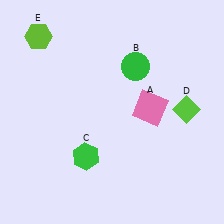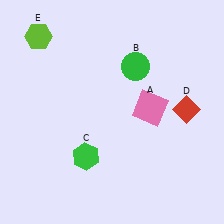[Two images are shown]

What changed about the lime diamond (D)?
In Image 1, D is lime. In Image 2, it changed to red.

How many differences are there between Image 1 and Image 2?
There is 1 difference between the two images.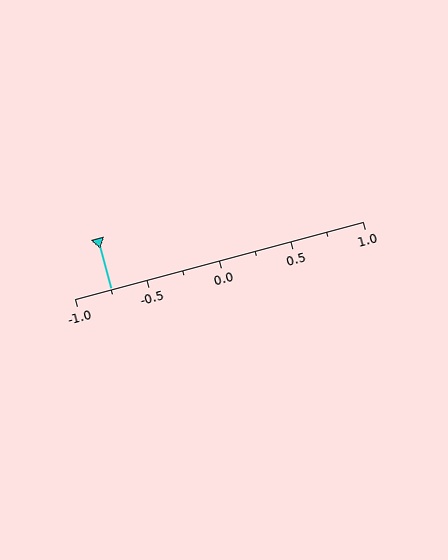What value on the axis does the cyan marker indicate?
The marker indicates approximately -0.75.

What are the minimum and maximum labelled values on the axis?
The axis runs from -1.0 to 1.0.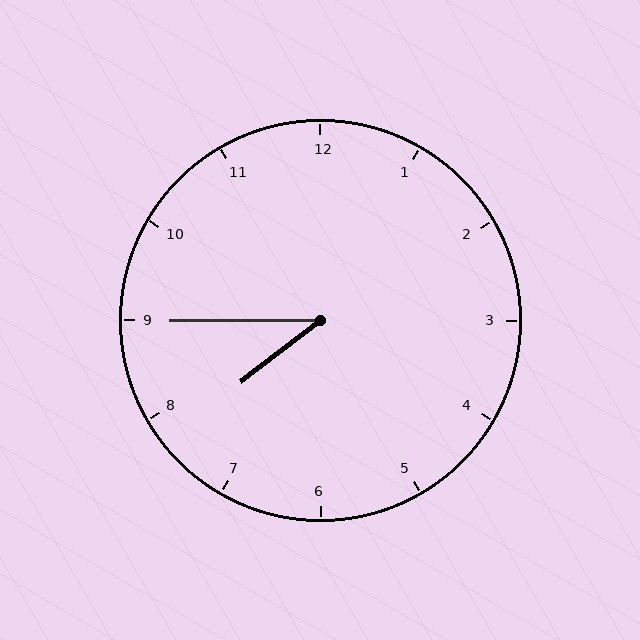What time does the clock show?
7:45.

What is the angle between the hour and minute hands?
Approximately 38 degrees.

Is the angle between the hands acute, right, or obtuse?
It is acute.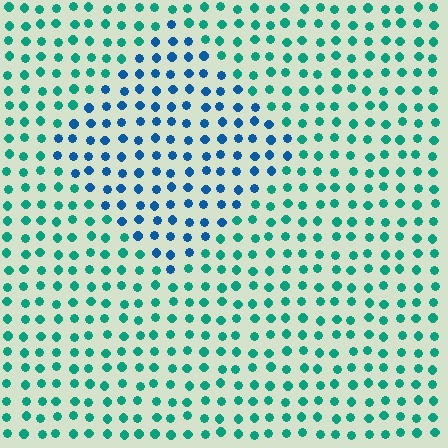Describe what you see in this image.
The image is filled with small teal elements in a uniform arrangement. A diamond-shaped region is visible where the elements are tinted to a slightly different hue, forming a subtle color boundary.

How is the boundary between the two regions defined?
The boundary is defined purely by a slight shift in hue (about 43 degrees). Spacing, size, and orientation are identical on both sides.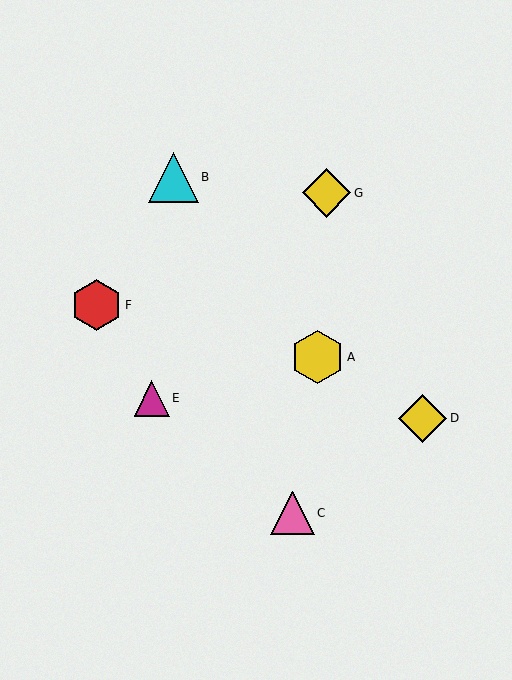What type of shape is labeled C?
Shape C is a pink triangle.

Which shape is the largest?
The yellow hexagon (labeled A) is the largest.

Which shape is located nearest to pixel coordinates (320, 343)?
The yellow hexagon (labeled A) at (317, 357) is nearest to that location.